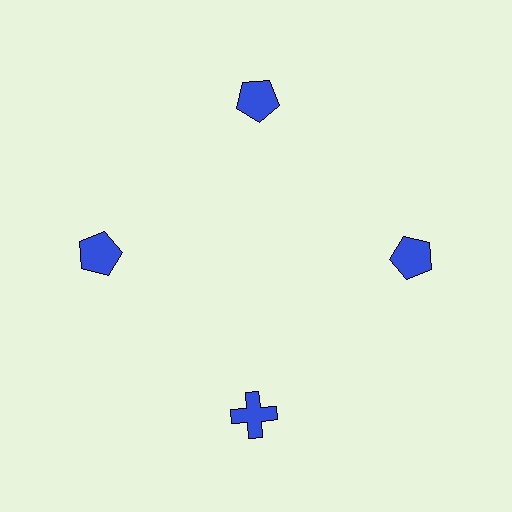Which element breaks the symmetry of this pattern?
The blue cross at roughly the 6 o'clock position breaks the symmetry. All other shapes are blue pentagons.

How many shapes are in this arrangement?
There are 4 shapes arranged in a ring pattern.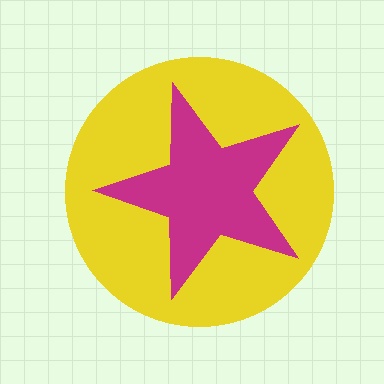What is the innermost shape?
The magenta star.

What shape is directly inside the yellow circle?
The magenta star.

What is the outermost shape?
The yellow circle.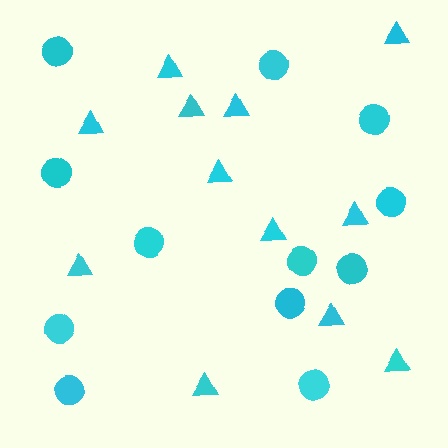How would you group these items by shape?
There are 2 groups: one group of triangles (12) and one group of circles (12).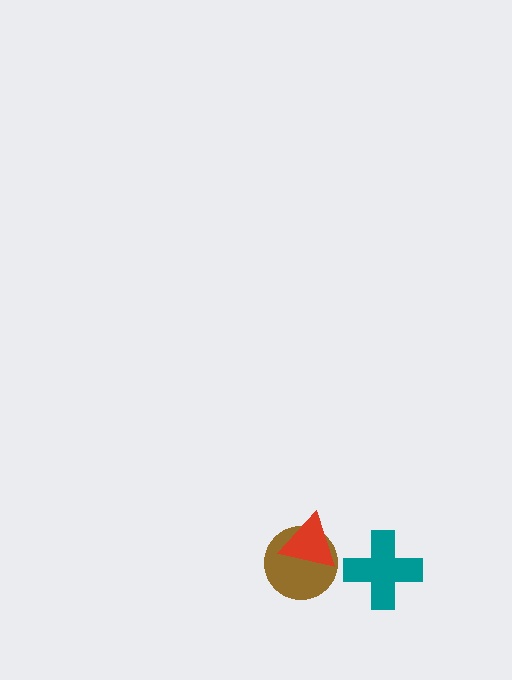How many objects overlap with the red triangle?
1 object overlaps with the red triangle.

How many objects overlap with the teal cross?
0 objects overlap with the teal cross.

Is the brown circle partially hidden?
Yes, it is partially covered by another shape.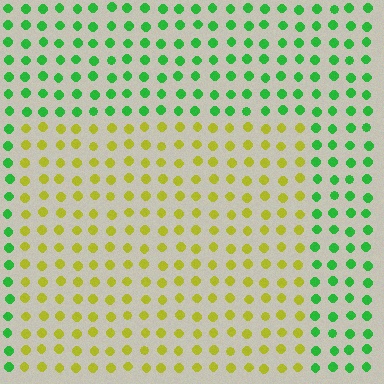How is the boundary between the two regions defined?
The boundary is defined purely by a slight shift in hue (about 63 degrees). Spacing, size, and orientation are identical on both sides.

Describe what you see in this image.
The image is filled with small green elements in a uniform arrangement. A rectangle-shaped region is visible where the elements are tinted to a slightly different hue, forming a subtle color boundary.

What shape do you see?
I see a rectangle.